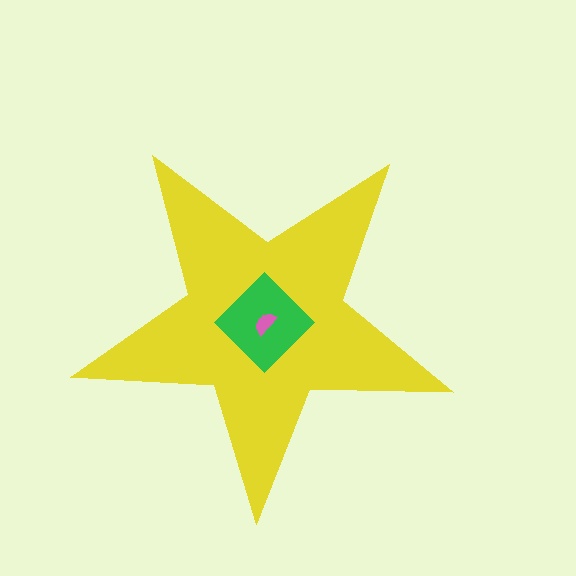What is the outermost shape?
The yellow star.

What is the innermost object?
The pink semicircle.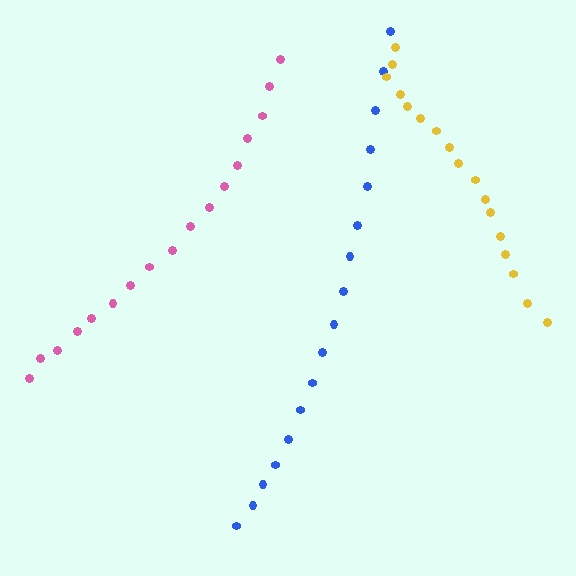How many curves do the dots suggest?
There are 3 distinct paths.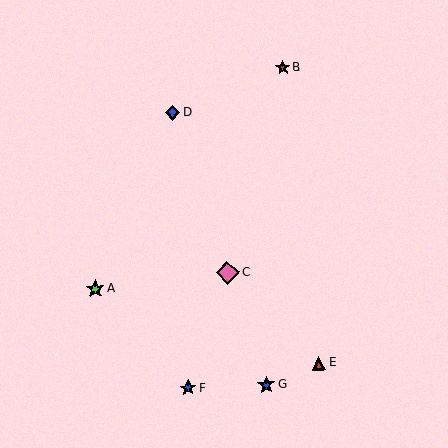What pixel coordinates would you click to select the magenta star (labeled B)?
Click at (283, 68) to select the magenta star B.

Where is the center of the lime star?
The center of the lime star is at (95, 289).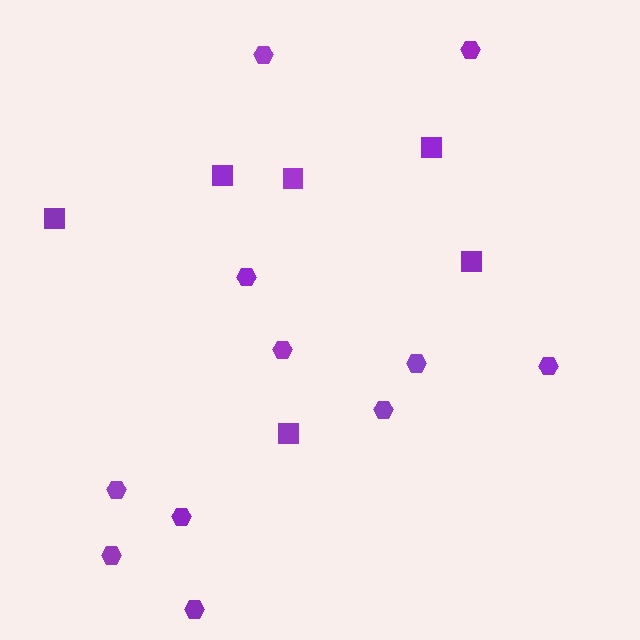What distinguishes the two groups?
There are 2 groups: one group of squares (6) and one group of hexagons (11).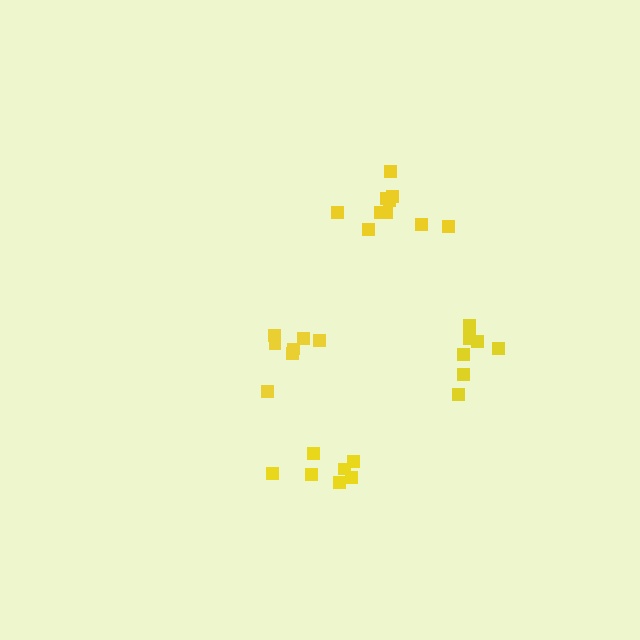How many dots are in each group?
Group 1: 7 dots, Group 2: 7 dots, Group 3: 7 dots, Group 4: 10 dots (31 total).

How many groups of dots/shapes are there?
There are 4 groups.